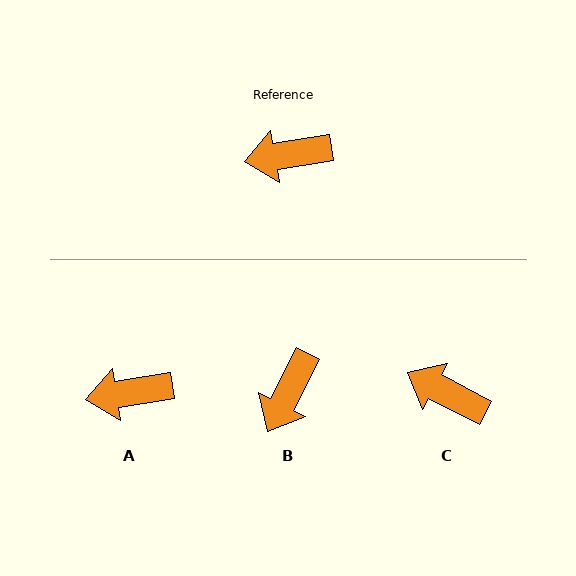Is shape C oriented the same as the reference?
No, it is off by about 36 degrees.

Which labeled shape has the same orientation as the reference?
A.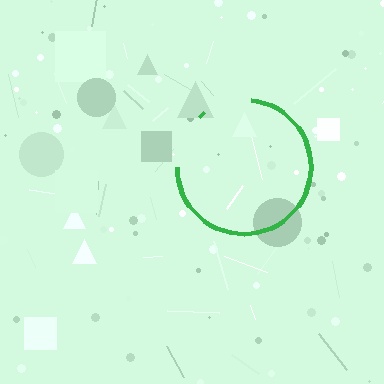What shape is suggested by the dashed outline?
The dashed outline suggests a circle.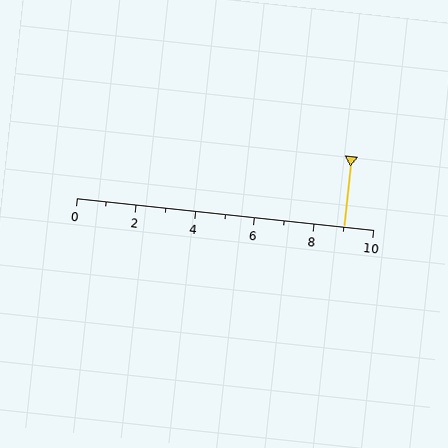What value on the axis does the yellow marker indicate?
The marker indicates approximately 9.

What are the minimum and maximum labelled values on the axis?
The axis runs from 0 to 10.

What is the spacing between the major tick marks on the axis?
The major ticks are spaced 2 apart.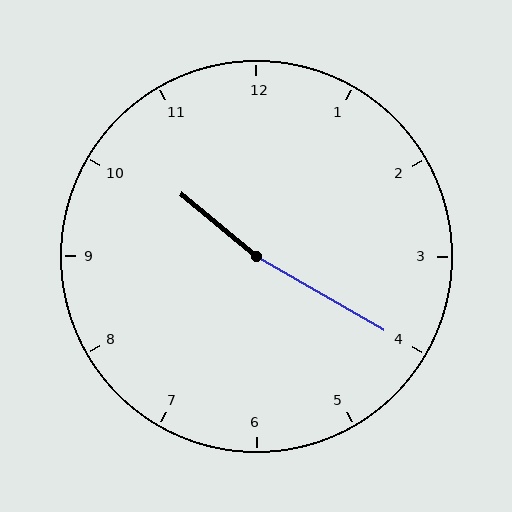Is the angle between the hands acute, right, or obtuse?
It is obtuse.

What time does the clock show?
10:20.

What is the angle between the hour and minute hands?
Approximately 170 degrees.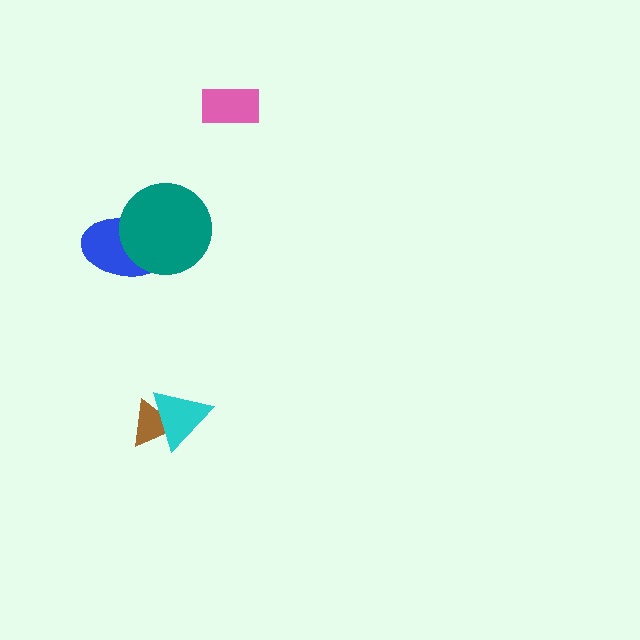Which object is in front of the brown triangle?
The cyan triangle is in front of the brown triangle.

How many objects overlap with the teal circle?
1 object overlaps with the teal circle.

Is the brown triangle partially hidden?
Yes, it is partially covered by another shape.